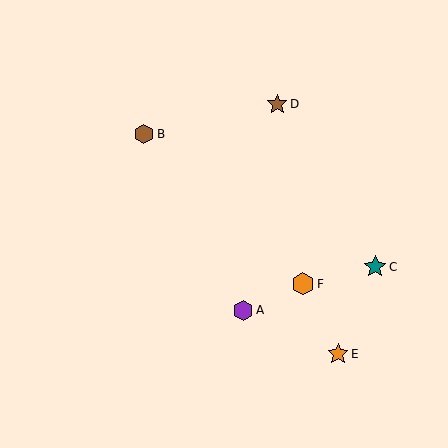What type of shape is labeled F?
Shape F is an orange hexagon.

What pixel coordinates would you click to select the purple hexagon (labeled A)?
Click at (243, 310) to select the purple hexagon A.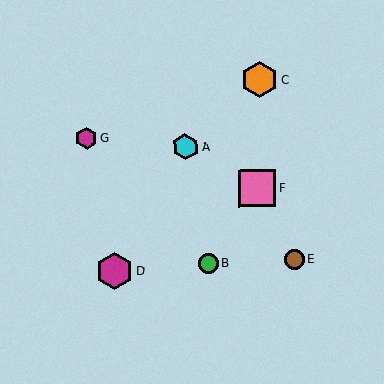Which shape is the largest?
The magenta hexagon (labeled D) is the largest.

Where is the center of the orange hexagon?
The center of the orange hexagon is at (259, 80).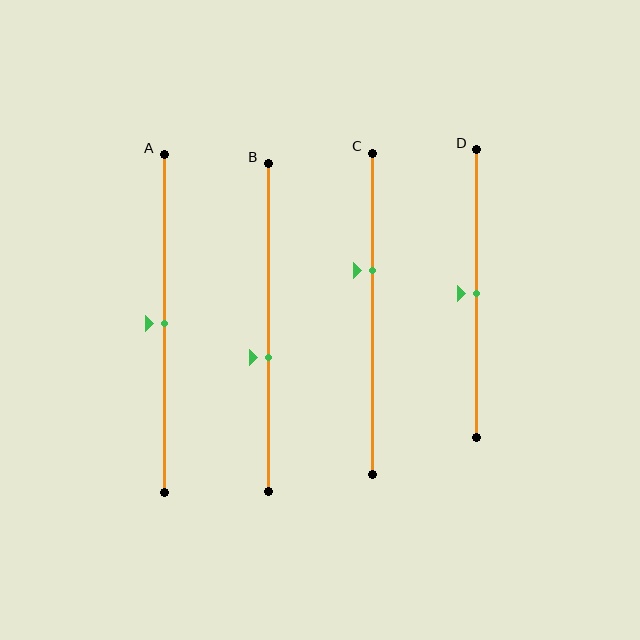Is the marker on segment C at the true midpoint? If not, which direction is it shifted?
No, the marker on segment C is shifted upward by about 13% of the segment length.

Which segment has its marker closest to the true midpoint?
Segment A has its marker closest to the true midpoint.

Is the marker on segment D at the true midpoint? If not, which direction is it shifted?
Yes, the marker on segment D is at the true midpoint.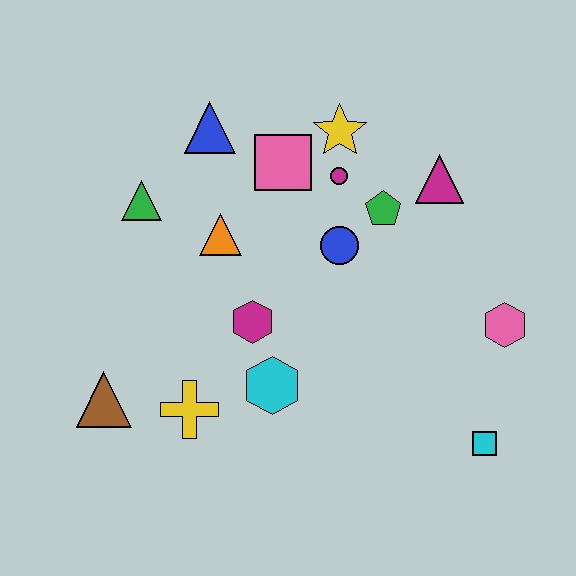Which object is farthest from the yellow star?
The brown triangle is farthest from the yellow star.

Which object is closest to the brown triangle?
The yellow cross is closest to the brown triangle.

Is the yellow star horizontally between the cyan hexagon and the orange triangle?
No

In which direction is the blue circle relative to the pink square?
The blue circle is below the pink square.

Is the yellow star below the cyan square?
No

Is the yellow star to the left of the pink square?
No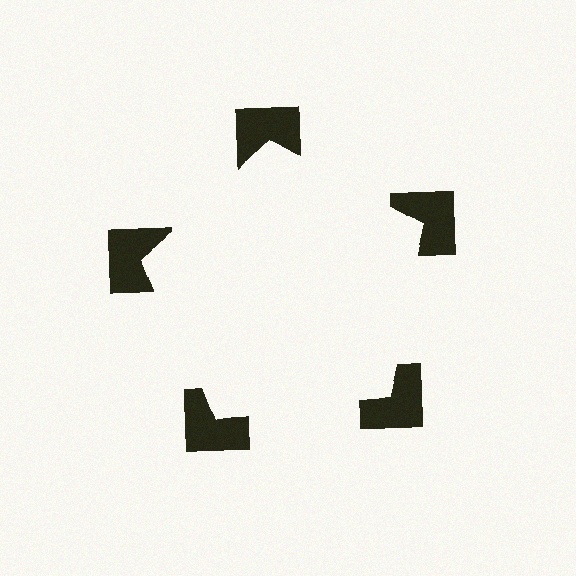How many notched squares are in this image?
There are 5 — one at each vertex of the illusory pentagon.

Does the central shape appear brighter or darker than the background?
It typically appears slightly brighter than the background, even though no actual brightness change is drawn.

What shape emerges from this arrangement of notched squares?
An illusory pentagon — its edges are inferred from the aligned wedge cuts in the notched squares, not physically drawn.